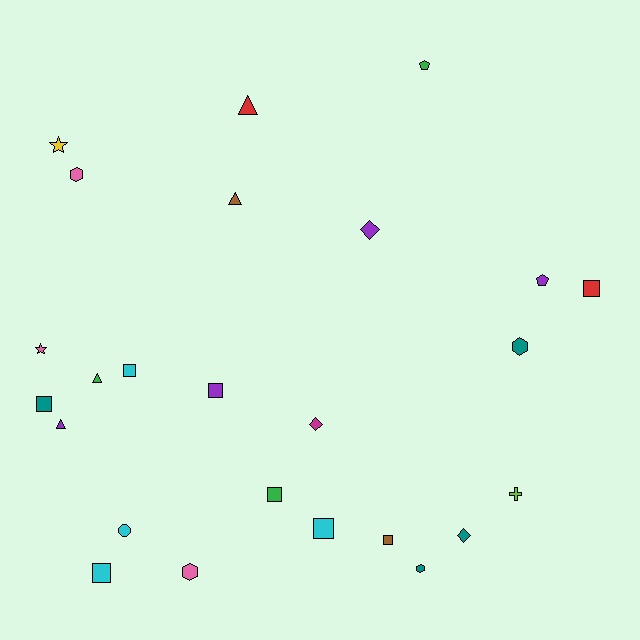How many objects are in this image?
There are 25 objects.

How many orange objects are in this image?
There are no orange objects.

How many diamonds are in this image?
There are 3 diamonds.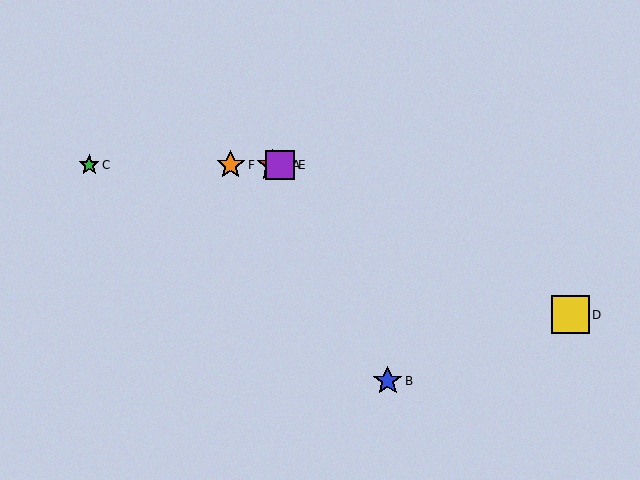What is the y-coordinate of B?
Object B is at y≈381.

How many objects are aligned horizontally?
4 objects (A, C, E, F) are aligned horizontally.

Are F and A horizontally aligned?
Yes, both are at y≈165.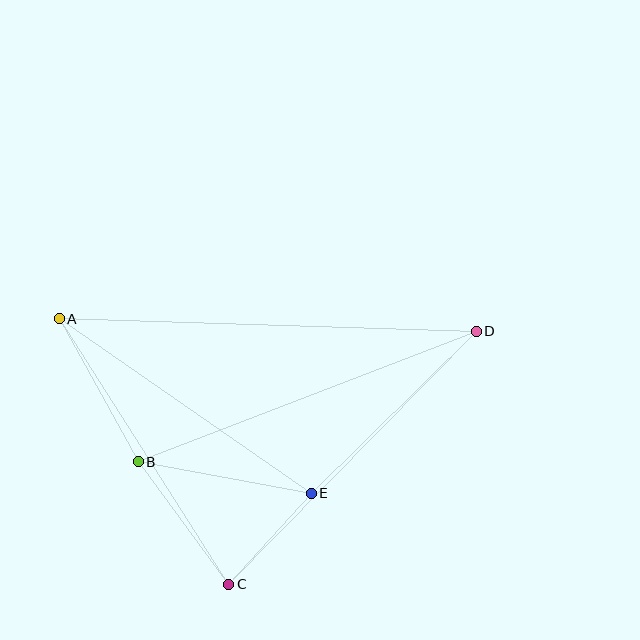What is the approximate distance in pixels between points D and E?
The distance between D and E is approximately 231 pixels.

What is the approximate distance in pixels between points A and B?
The distance between A and B is approximately 163 pixels.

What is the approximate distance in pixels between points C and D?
The distance between C and D is approximately 354 pixels.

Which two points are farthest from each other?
Points A and D are farthest from each other.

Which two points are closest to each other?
Points C and E are closest to each other.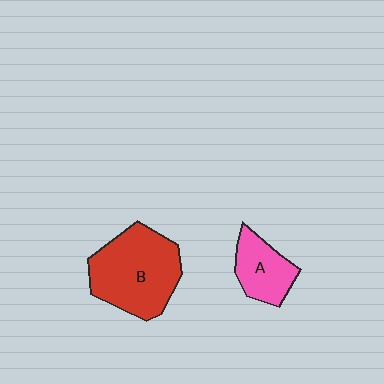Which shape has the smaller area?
Shape A (pink).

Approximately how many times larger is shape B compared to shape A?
Approximately 2.0 times.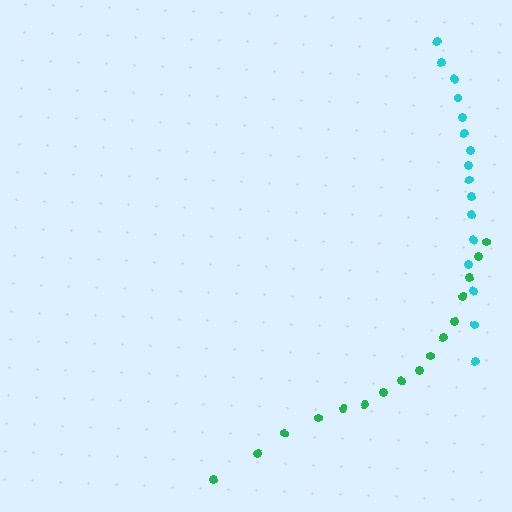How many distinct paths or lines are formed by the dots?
There are 2 distinct paths.